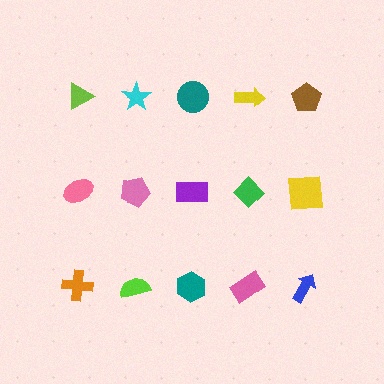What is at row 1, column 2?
A cyan star.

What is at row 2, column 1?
A pink ellipse.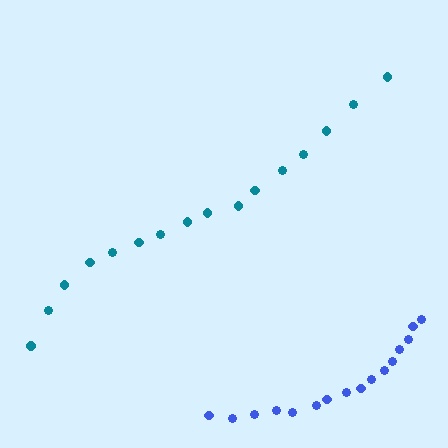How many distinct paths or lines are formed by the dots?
There are 2 distinct paths.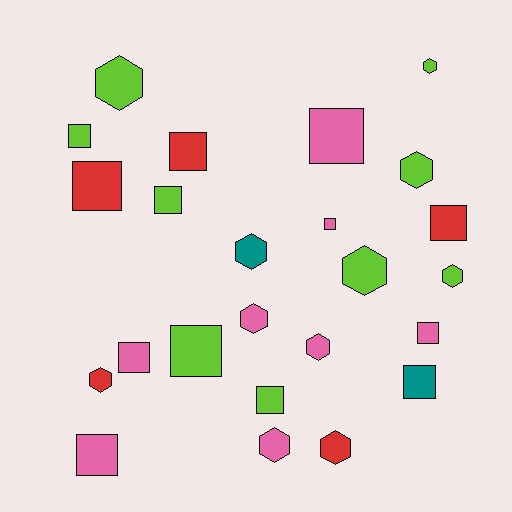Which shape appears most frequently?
Square, with 13 objects.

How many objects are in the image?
There are 24 objects.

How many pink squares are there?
There are 5 pink squares.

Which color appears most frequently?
Lime, with 9 objects.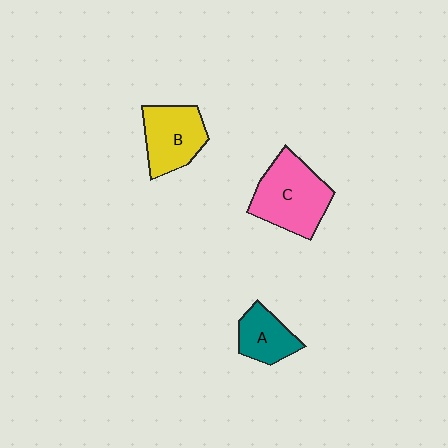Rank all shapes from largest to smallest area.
From largest to smallest: C (pink), B (yellow), A (teal).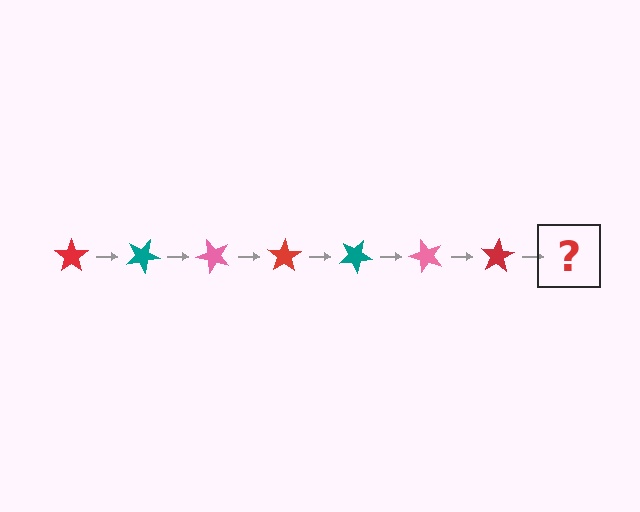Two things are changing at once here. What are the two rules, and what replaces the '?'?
The two rules are that it rotates 25 degrees each step and the color cycles through red, teal, and pink. The '?' should be a teal star, rotated 175 degrees from the start.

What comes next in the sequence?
The next element should be a teal star, rotated 175 degrees from the start.